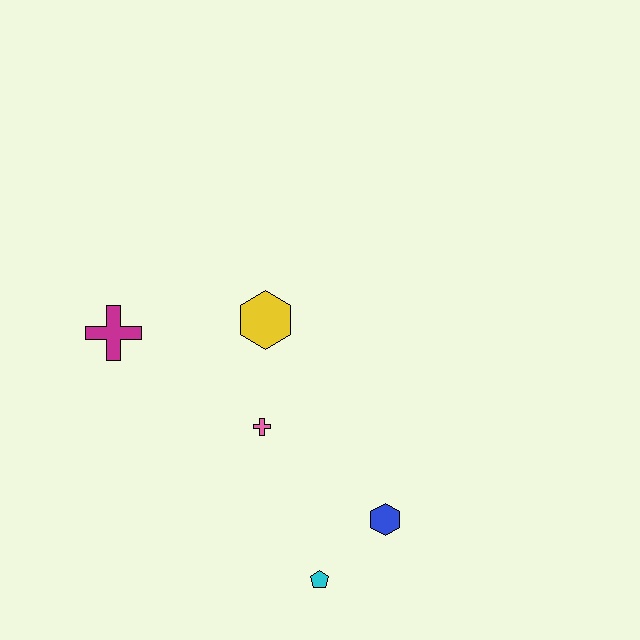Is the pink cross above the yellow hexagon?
No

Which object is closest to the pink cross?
The yellow hexagon is closest to the pink cross.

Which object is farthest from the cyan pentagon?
The magenta cross is farthest from the cyan pentagon.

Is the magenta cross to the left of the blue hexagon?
Yes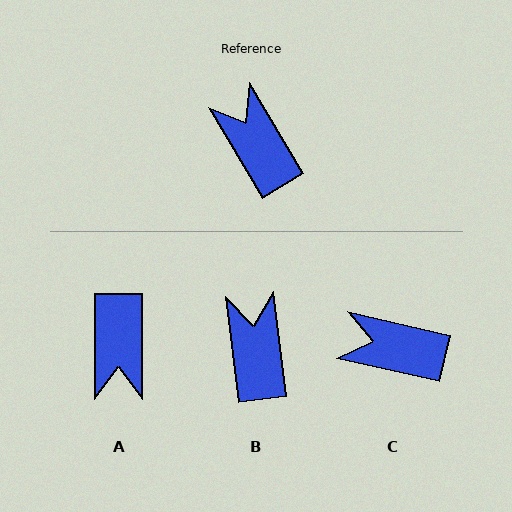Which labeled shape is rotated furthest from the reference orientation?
A, about 149 degrees away.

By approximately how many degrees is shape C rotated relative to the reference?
Approximately 46 degrees counter-clockwise.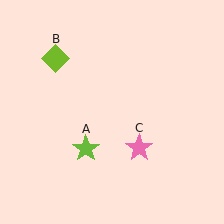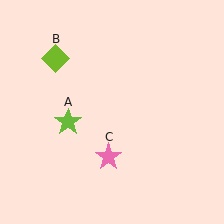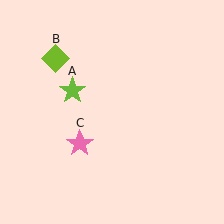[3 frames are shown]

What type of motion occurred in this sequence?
The lime star (object A), pink star (object C) rotated clockwise around the center of the scene.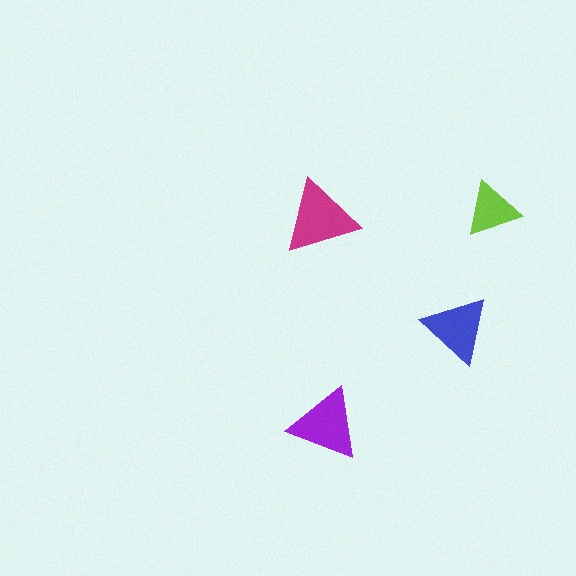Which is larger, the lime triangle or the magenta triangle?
The magenta one.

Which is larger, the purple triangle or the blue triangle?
The purple one.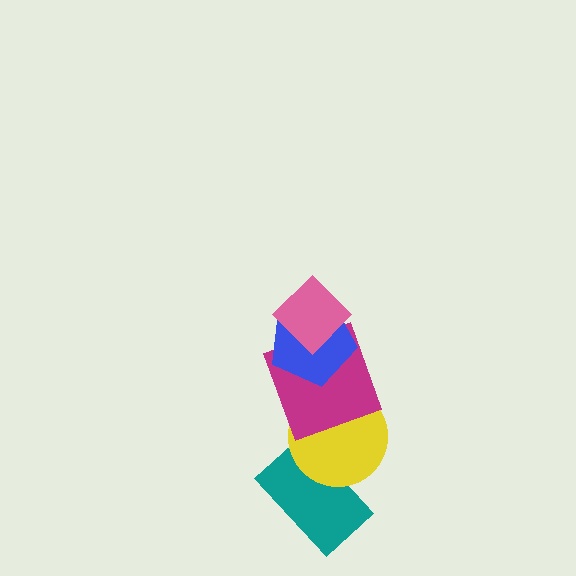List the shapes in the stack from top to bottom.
From top to bottom: the pink diamond, the blue pentagon, the magenta square, the yellow circle, the teal rectangle.